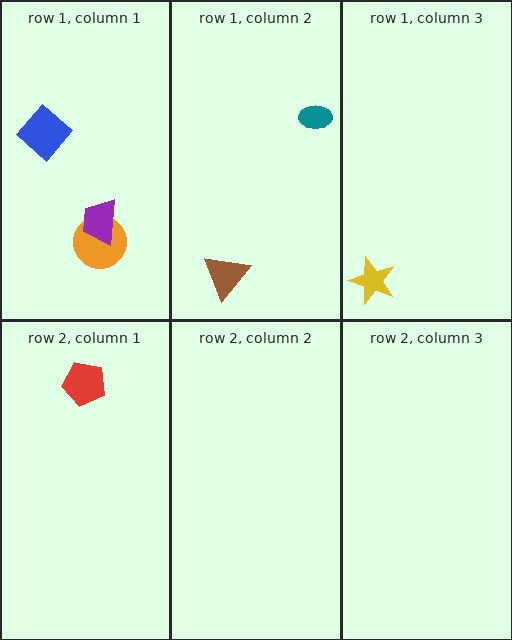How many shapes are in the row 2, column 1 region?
1.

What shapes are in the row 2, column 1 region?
The red pentagon.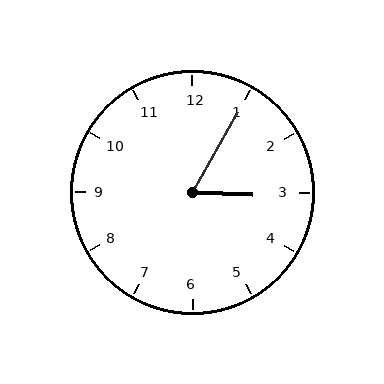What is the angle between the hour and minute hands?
Approximately 62 degrees.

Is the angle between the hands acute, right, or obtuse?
It is acute.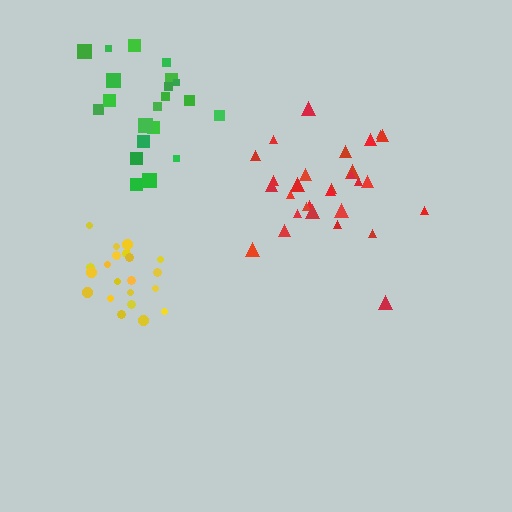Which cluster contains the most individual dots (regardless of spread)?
Red (29).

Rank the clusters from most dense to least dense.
yellow, green, red.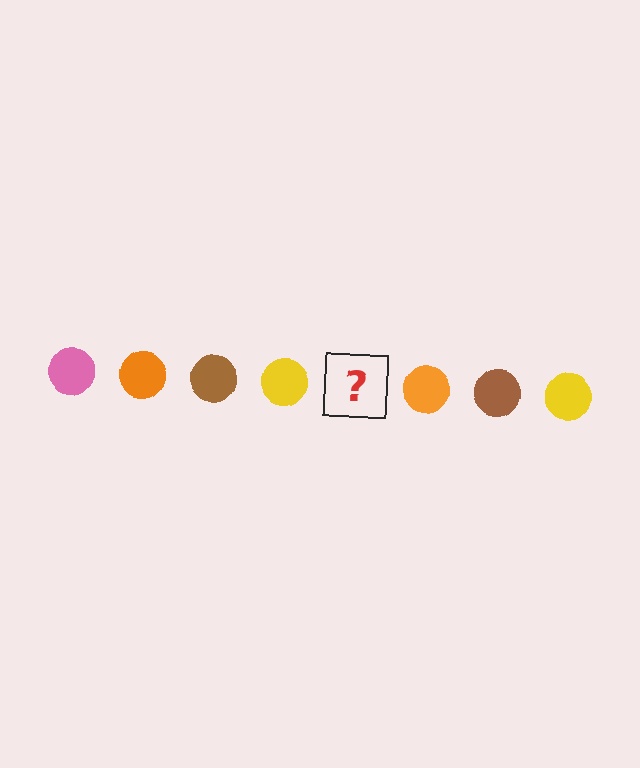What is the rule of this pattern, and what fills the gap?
The rule is that the pattern cycles through pink, orange, brown, yellow circles. The gap should be filled with a pink circle.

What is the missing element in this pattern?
The missing element is a pink circle.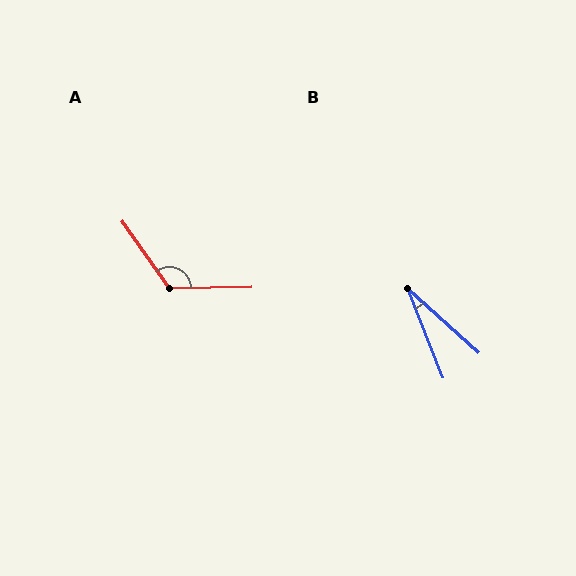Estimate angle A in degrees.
Approximately 124 degrees.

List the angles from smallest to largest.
B (26°), A (124°).